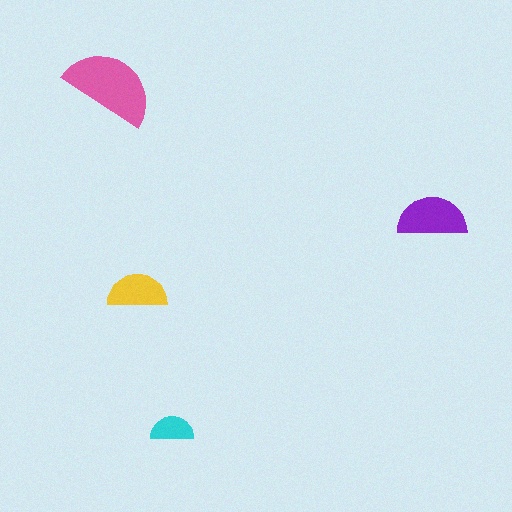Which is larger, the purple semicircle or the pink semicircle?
The pink one.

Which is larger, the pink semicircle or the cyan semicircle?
The pink one.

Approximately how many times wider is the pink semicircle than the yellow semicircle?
About 1.5 times wider.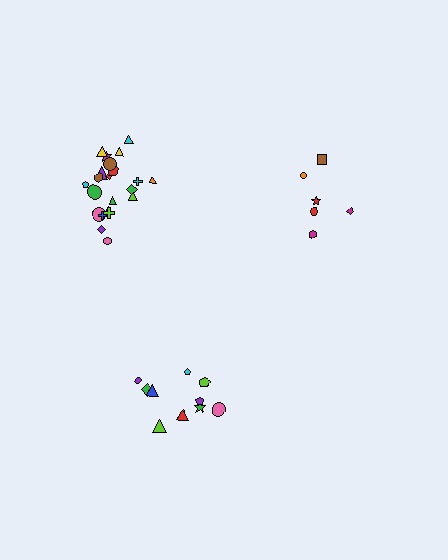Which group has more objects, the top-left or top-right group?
The top-left group.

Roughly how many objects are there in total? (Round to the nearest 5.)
Roughly 40 objects in total.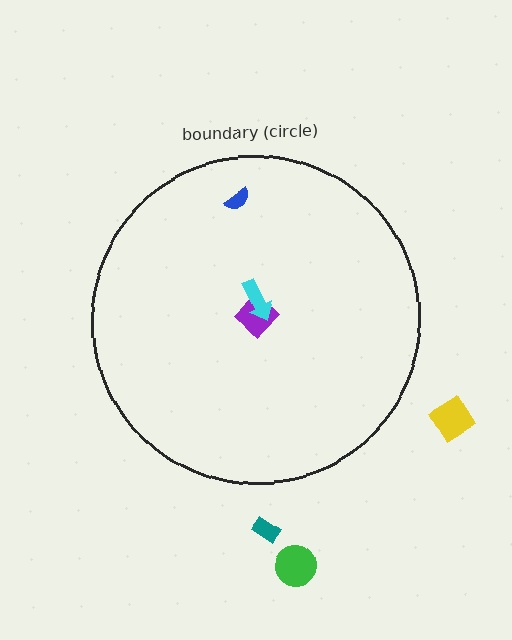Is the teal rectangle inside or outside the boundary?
Outside.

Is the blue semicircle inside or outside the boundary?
Inside.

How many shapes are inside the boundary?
3 inside, 3 outside.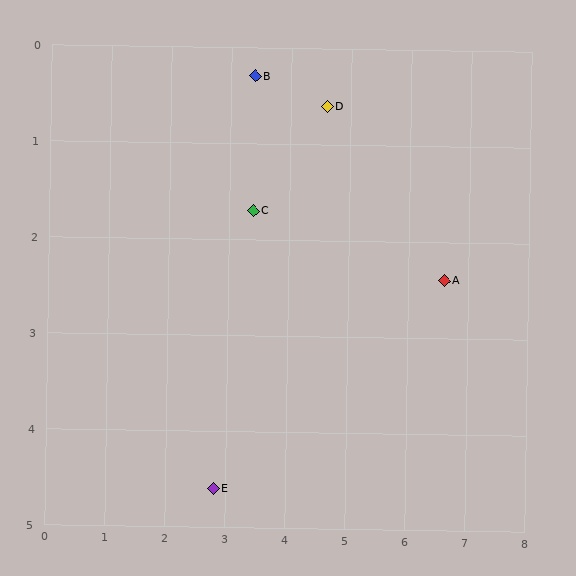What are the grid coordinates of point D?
Point D is at approximately (4.6, 0.6).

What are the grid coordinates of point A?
Point A is at approximately (6.6, 2.4).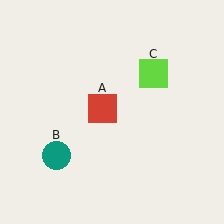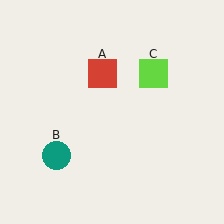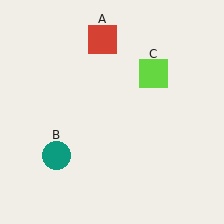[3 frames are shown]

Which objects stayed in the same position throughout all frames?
Teal circle (object B) and lime square (object C) remained stationary.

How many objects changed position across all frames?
1 object changed position: red square (object A).